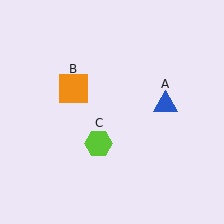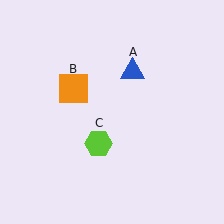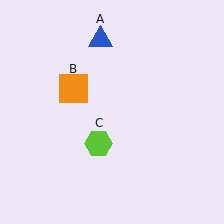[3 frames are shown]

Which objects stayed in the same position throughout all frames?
Orange square (object B) and lime hexagon (object C) remained stationary.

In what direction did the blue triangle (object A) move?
The blue triangle (object A) moved up and to the left.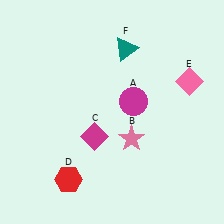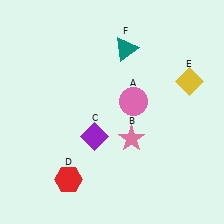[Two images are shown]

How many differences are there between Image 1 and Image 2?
There are 3 differences between the two images.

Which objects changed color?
A changed from magenta to pink. C changed from magenta to purple. E changed from pink to yellow.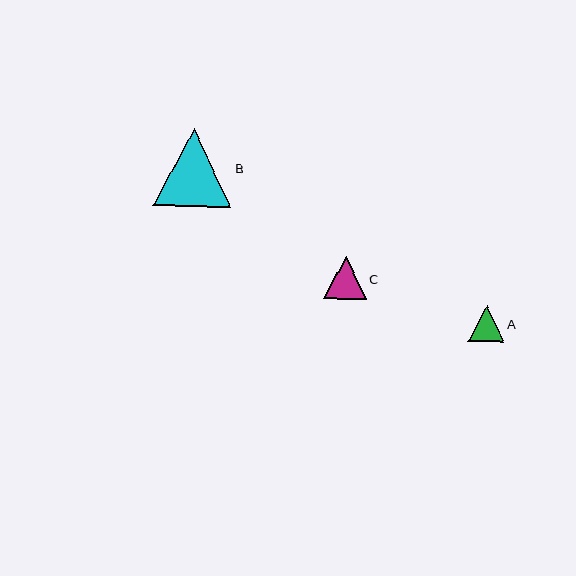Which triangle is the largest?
Triangle B is the largest with a size of approximately 78 pixels.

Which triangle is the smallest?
Triangle A is the smallest with a size of approximately 36 pixels.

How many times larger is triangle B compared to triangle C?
Triangle B is approximately 1.8 times the size of triangle C.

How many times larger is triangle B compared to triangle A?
Triangle B is approximately 2.2 times the size of triangle A.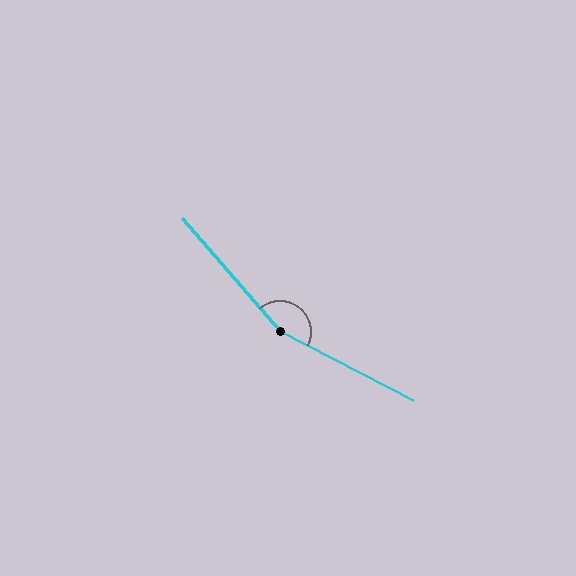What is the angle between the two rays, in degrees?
Approximately 158 degrees.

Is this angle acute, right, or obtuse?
It is obtuse.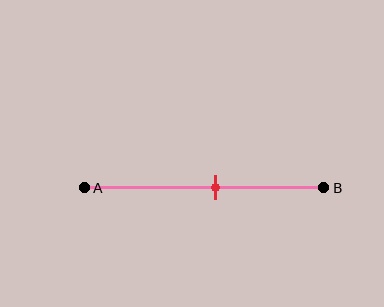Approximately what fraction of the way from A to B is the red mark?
The red mark is approximately 55% of the way from A to B.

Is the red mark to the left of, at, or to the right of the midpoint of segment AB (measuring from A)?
The red mark is to the right of the midpoint of segment AB.